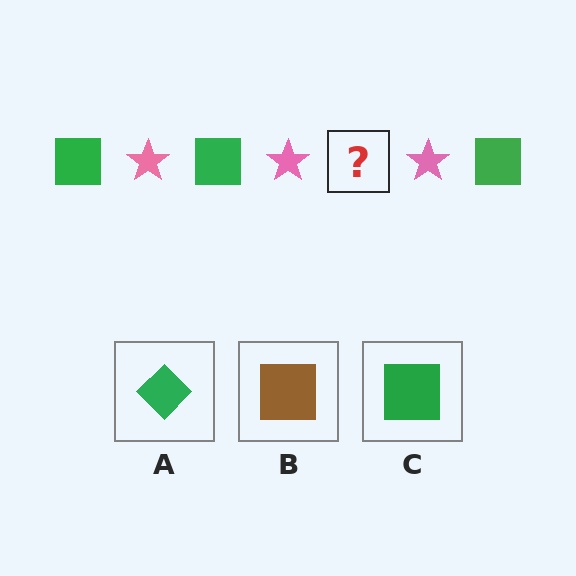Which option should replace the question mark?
Option C.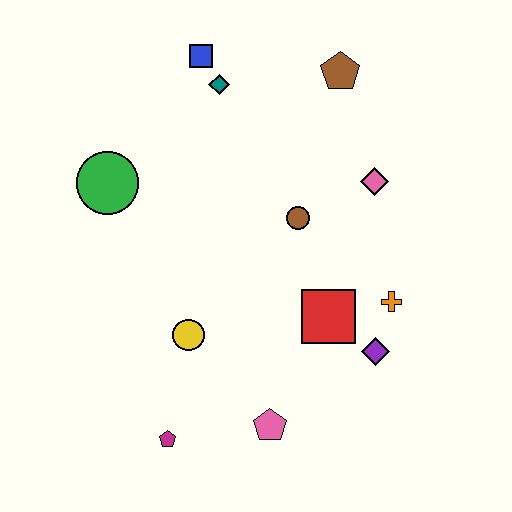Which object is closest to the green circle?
The teal diamond is closest to the green circle.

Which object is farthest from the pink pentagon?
The blue square is farthest from the pink pentagon.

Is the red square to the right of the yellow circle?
Yes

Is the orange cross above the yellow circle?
Yes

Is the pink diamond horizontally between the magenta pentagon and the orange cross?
Yes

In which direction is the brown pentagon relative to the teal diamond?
The brown pentagon is to the right of the teal diamond.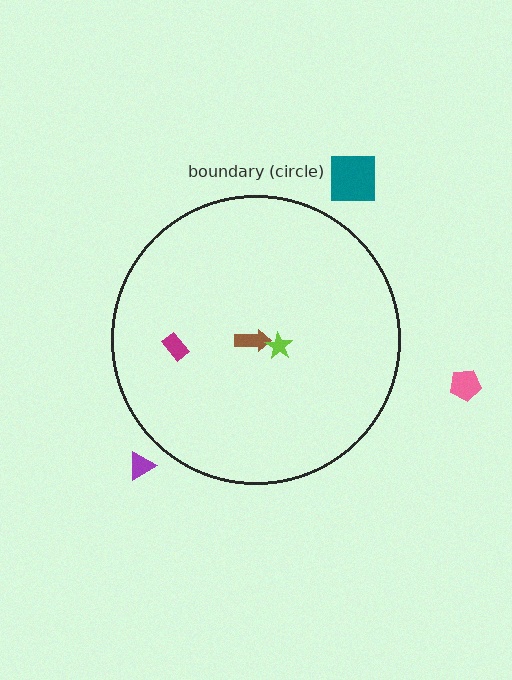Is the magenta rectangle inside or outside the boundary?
Inside.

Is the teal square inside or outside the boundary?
Outside.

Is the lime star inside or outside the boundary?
Inside.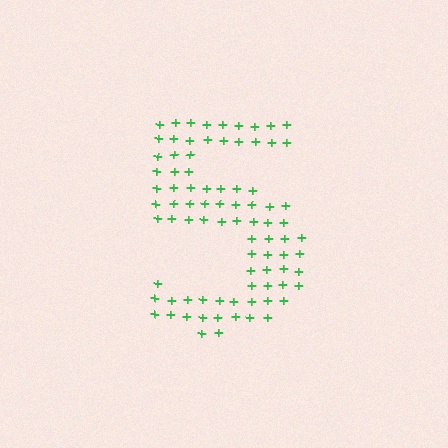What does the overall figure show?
The overall figure shows the digit 5.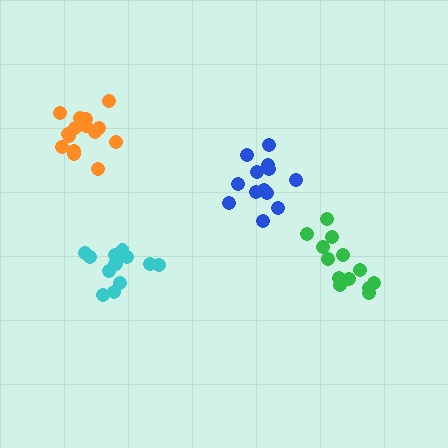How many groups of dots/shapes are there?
There are 4 groups.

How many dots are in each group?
Group 1: 13 dots, Group 2: 13 dots, Group 3: 15 dots, Group 4: 14 dots (55 total).